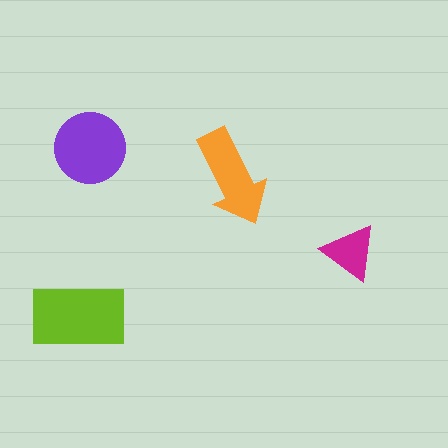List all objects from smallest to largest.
The magenta triangle, the orange arrow, the purple circle, the lime rectangle.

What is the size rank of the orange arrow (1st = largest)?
3rd.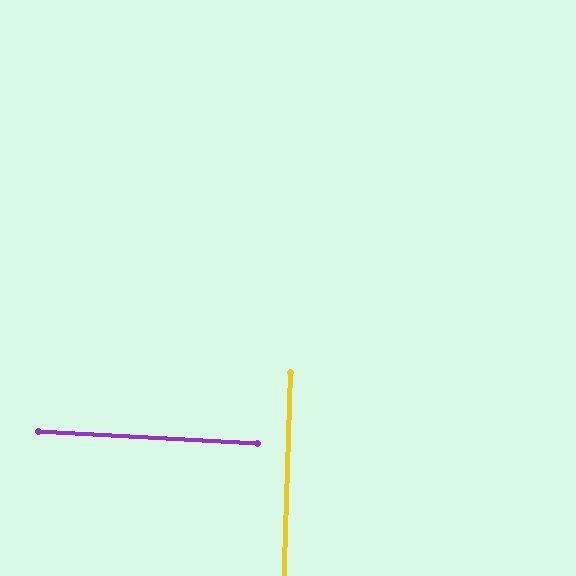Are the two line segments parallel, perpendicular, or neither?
Perpendicular — they meet at approximately 88°.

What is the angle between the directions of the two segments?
Approximately 88 degrees.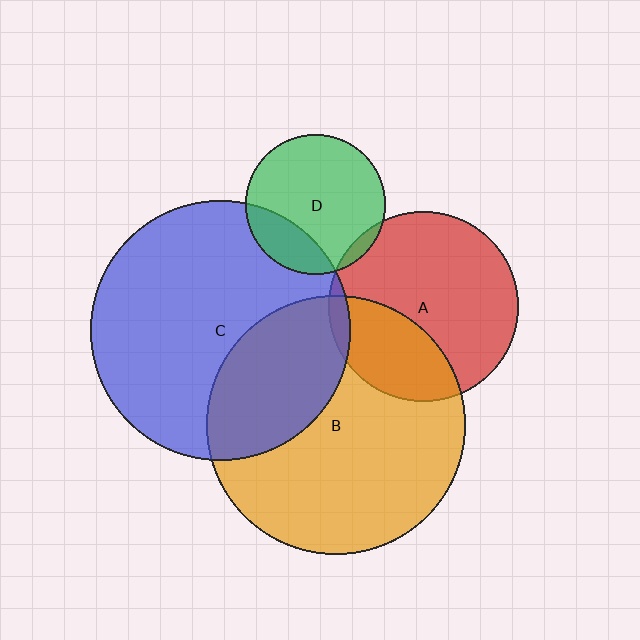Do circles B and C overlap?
Yes.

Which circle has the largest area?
Circle C (blue).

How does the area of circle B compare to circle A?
Approximately 1.9 times.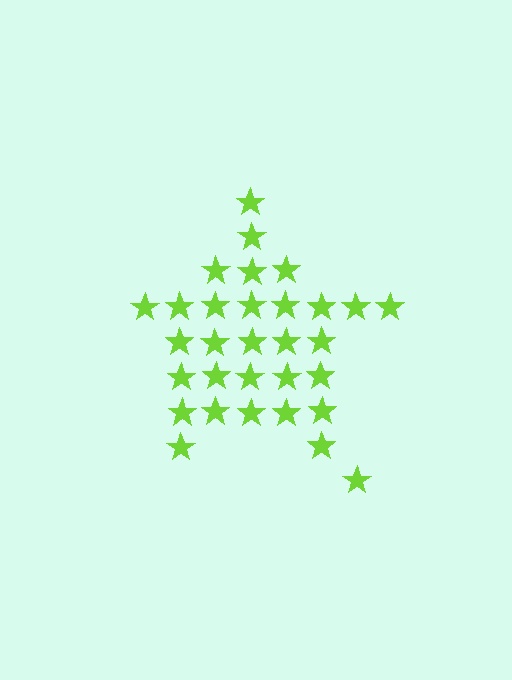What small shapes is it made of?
It is made of small stars.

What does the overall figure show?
The overall figure shows a star.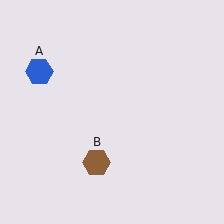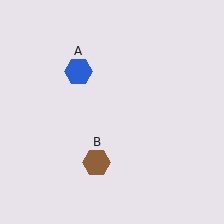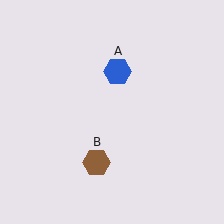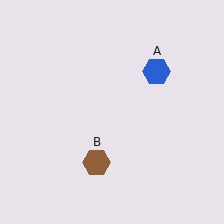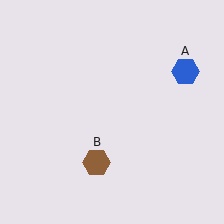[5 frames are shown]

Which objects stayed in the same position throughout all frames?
Brown hexagon (object B) remained stationary.